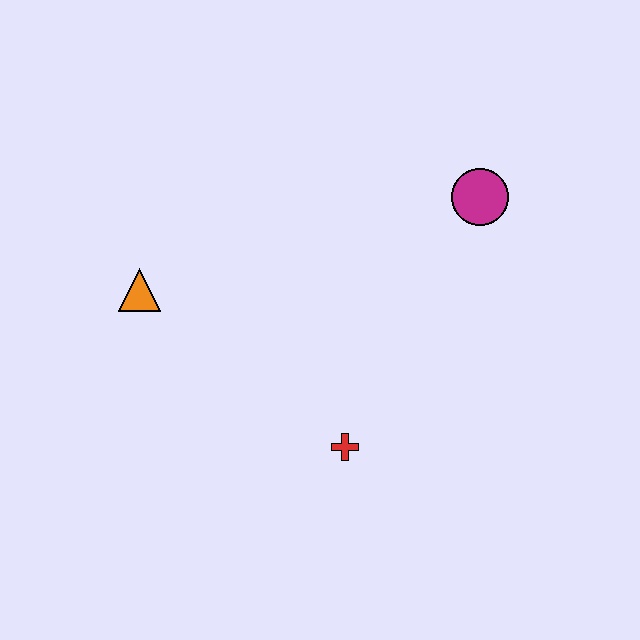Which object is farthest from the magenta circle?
The orange triangle is farthest from the magenta circle.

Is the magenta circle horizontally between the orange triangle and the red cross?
No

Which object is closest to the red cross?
The orange triangle is closest to the red cross.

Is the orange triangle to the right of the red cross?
No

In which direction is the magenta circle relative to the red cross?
The magenta circle is above the red cross.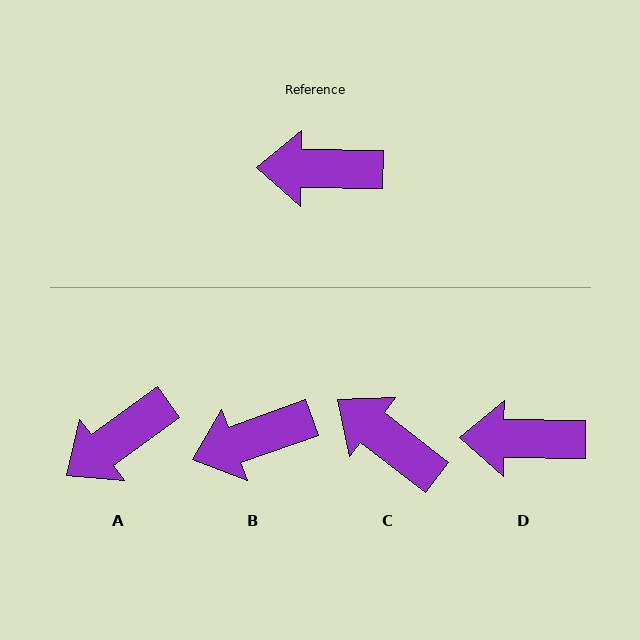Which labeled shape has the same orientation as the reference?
D.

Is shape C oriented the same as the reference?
No, it is off by about 37 degrees.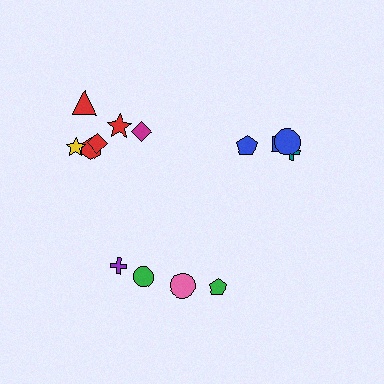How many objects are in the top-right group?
There are 4 objects.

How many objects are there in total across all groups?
There are 15 objects.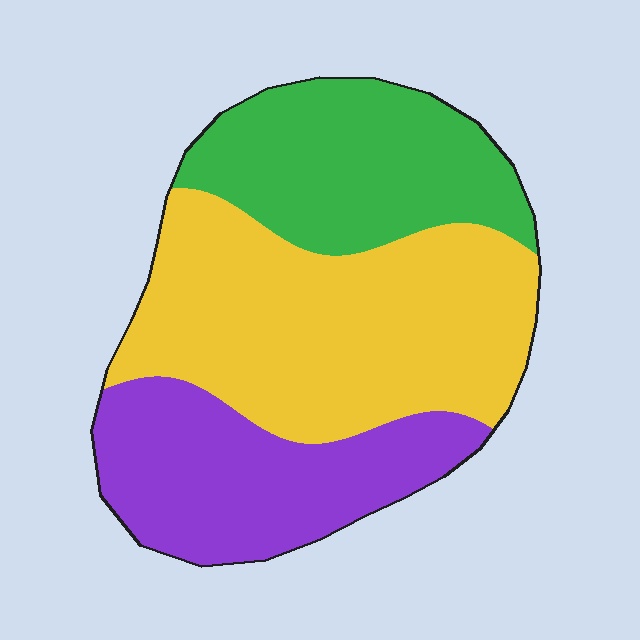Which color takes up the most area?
Yellow, at roughly 45%.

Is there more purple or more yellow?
Yellow.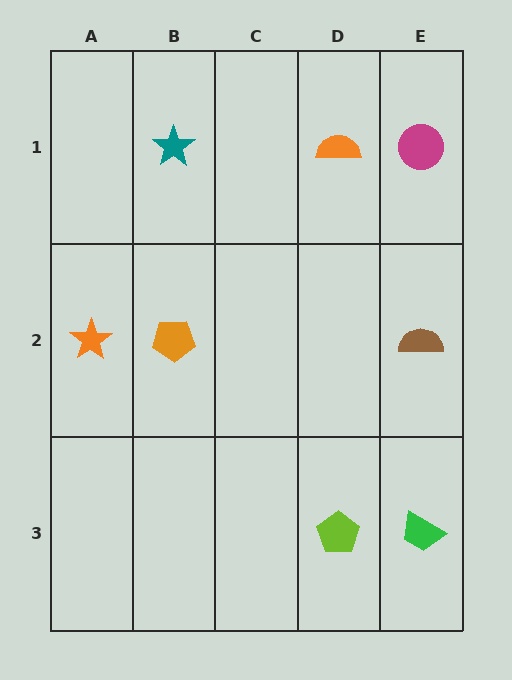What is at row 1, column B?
A teal star.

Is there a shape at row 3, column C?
No, that cell is empty.